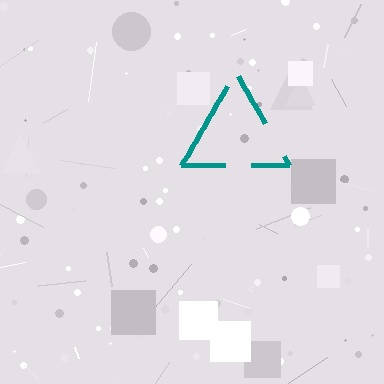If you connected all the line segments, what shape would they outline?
They would outline a triangle.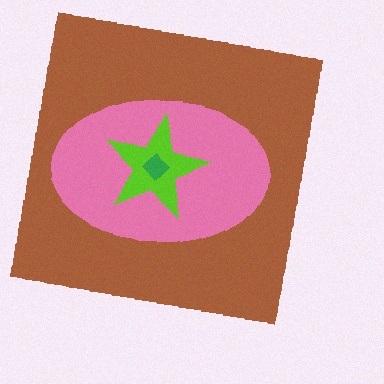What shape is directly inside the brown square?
The pink ellipse.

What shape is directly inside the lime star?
The green diamond.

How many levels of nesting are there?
4.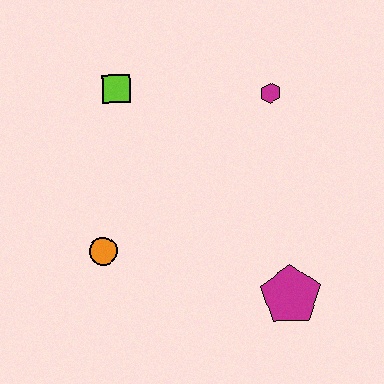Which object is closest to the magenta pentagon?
The orange circle is closest to the magenta pentagon.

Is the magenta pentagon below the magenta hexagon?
Yes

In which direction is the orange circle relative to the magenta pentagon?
The orange circle is to the left of the magenta pentagon.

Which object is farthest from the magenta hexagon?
The orange circle is farthest from the magenta hexagon.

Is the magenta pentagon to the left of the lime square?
No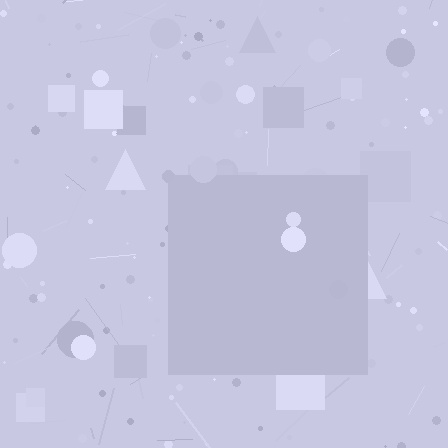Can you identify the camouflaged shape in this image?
The camouflaged shape is a square.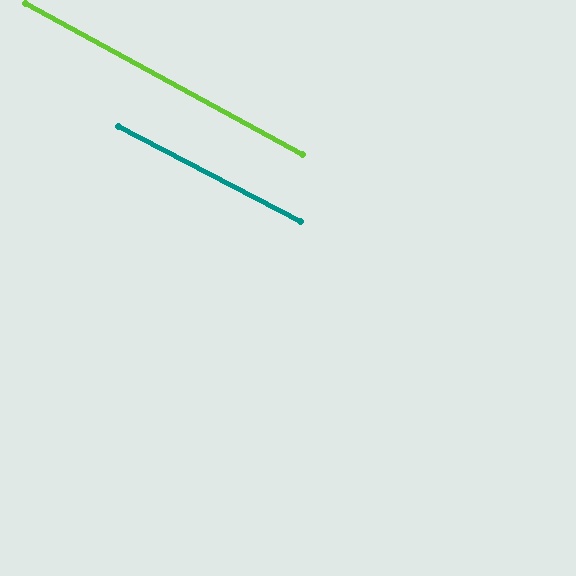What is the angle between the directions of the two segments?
Approximately 1 degree.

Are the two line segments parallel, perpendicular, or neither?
Parallel — their directions differ by only 1.3°.